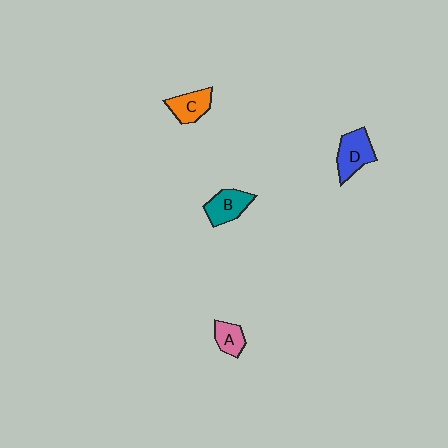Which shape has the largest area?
Shape D (blue).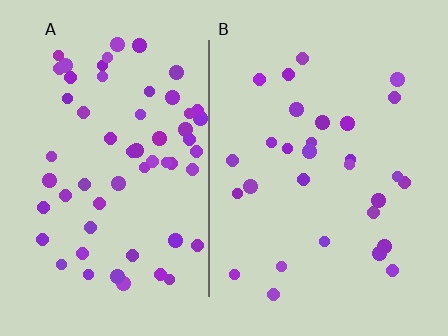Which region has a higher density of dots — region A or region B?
A (the left).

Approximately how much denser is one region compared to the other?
Approximately 1.9× — region A over region B.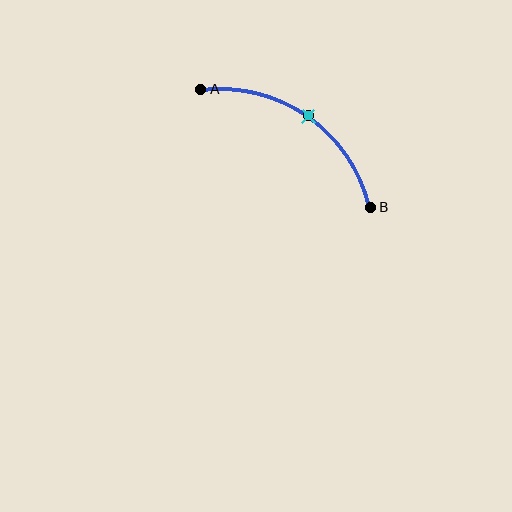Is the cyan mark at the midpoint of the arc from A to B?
Yes. The cyan mark lies on the arc at equal arc-length from both A and B — it is the arc midpoint.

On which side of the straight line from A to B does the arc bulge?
The arc bulges above and to the right of the straight line connecting A and B.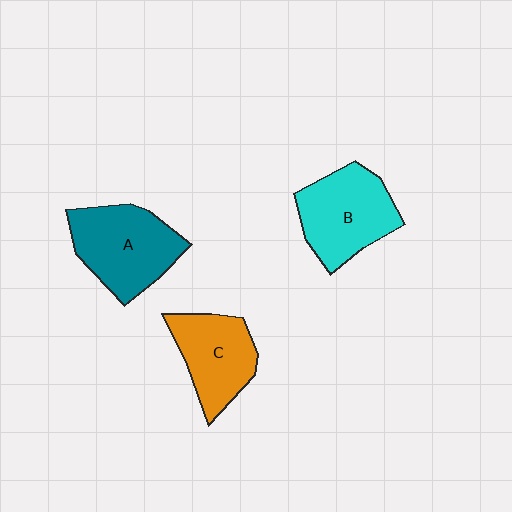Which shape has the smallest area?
Shape C (orange).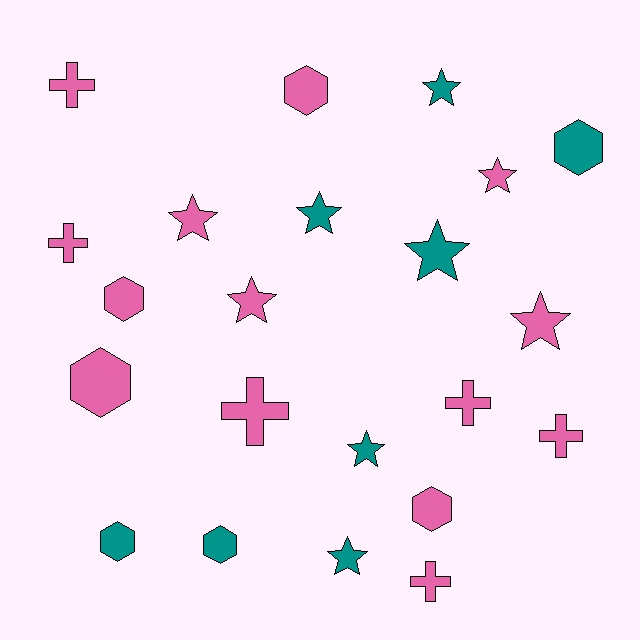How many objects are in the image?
There are 22 objects.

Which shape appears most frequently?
Star, with 9 objects.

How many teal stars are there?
There are 5 teal stars.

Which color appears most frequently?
Pink, with 14 objects.